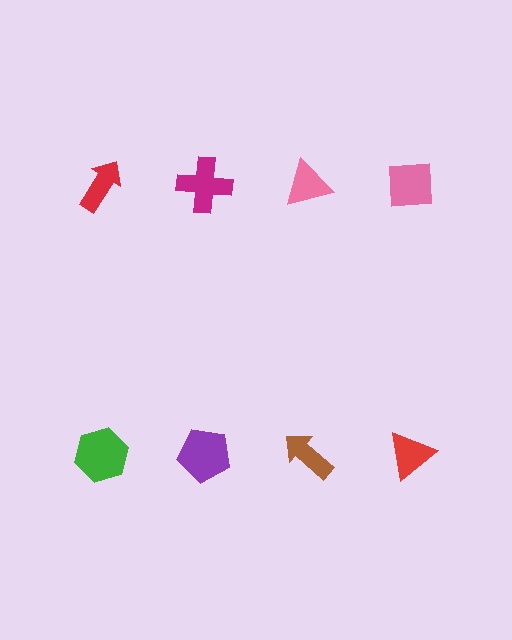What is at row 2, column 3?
A brown arrow.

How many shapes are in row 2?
4 shapes.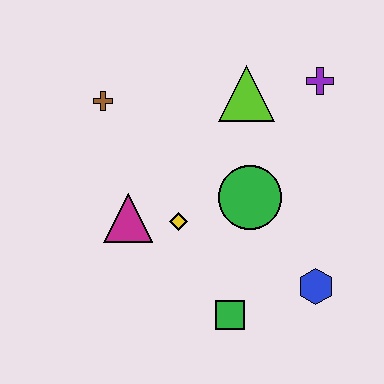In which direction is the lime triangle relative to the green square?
The lime triangle is above the green square.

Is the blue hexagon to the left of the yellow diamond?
No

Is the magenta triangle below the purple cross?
Yes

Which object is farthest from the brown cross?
The blue hexagon is farthest from the brown cross.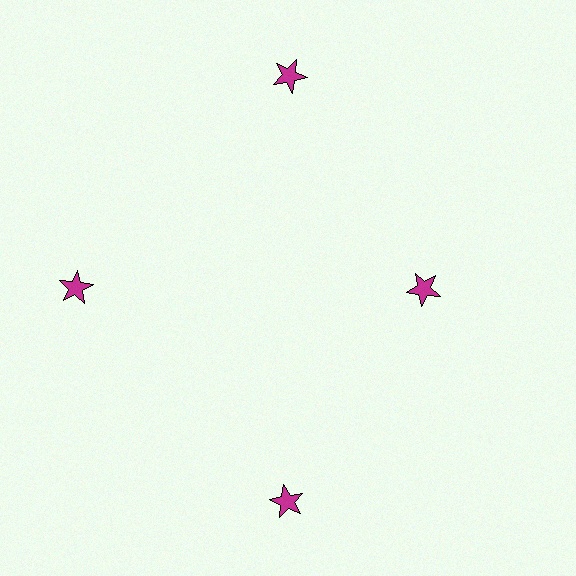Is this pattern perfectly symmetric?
No. The 4 magenta stars are arranged in a ring, but one element near the 3 o'clock position is pulled inward toward the center, breaking the 4-fold rotational symmetry.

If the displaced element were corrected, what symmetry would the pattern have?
It would have 4-fold rotational symmetry — the pattern would map onto itself every 90 degrees.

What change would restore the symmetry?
The symmetry would be restored by moving it outward, back onto the ring so that all 4 stars sit at equal angles and equal distance from the center.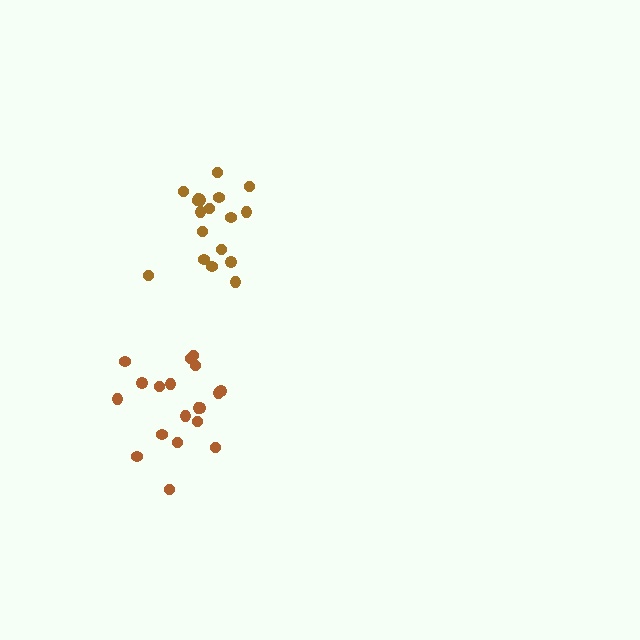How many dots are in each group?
Group 1: 18 dots, Group 2: 19 dots (37 total).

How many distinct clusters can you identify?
There are 2 distinct clusters.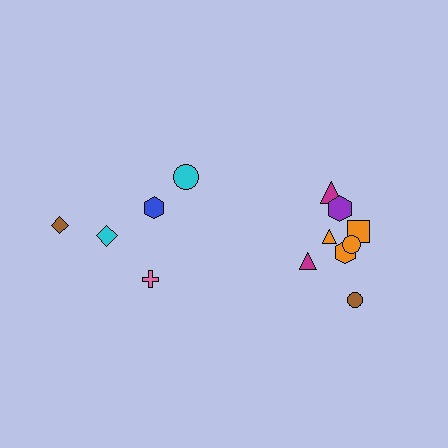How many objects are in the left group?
There are 5 objects.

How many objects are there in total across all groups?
There are 13 objects.